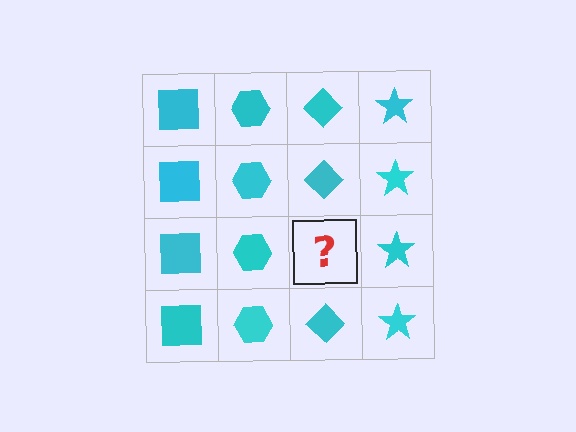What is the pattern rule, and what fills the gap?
The rule is that each column has a consistent shape. The gap should be filled with a cyan diamond.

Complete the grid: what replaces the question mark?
The question mark should be replaced with a cyan diamond.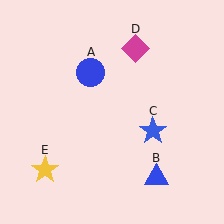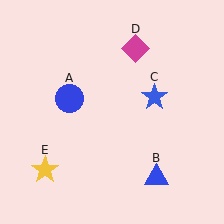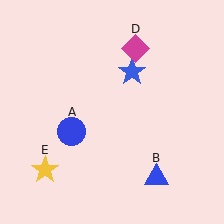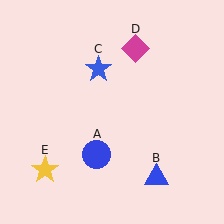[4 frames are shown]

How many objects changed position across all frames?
2 objects changed position: blue circle (object A), blue star (object C).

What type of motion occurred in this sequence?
The blue circle (object A), blue star (object C) rotated counterclockwise around the center of the scene.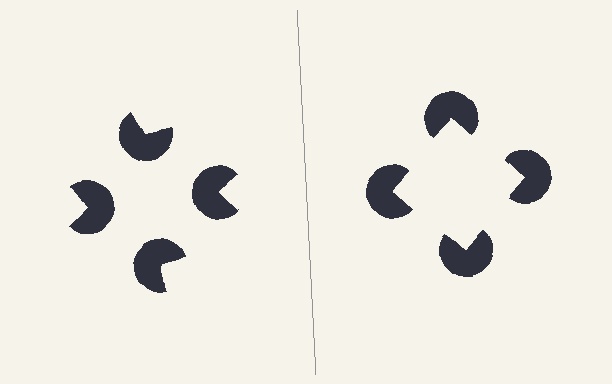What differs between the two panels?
The pac-man discs are positioned identically on both sides; only the wedge orientations differ. On the right they align to a square; on the left they are misaligned.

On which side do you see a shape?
An illusory square appears on the right side. On the left side the wedge cuts are rotated, so no coherent shape forms.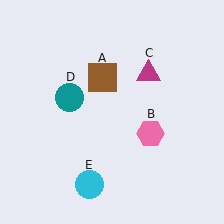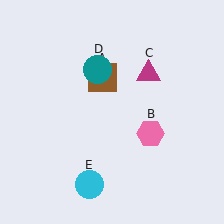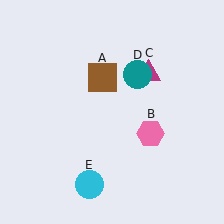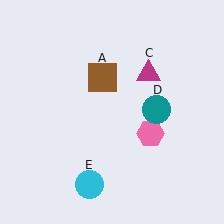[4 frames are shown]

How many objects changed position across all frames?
1 object changed position: teal circle (object D).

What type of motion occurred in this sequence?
The teal circle (object D) rotated clockwise around the center of the scene.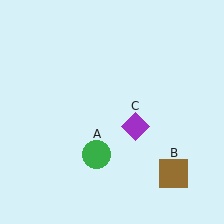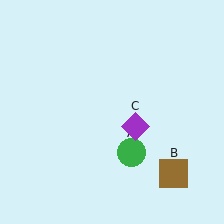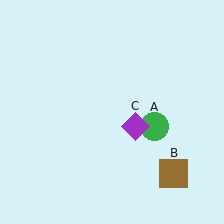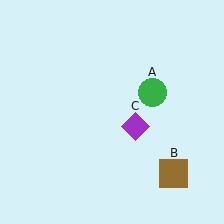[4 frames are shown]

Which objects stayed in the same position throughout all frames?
Brown square (object B) and purple diamond (object C) remained stationary.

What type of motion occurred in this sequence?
The green circle (object A) rotated counterclockwise around the center of the scene.